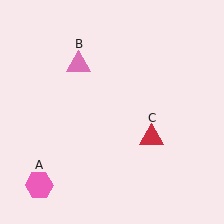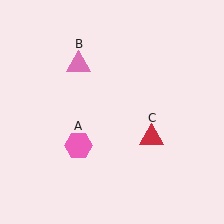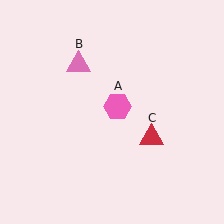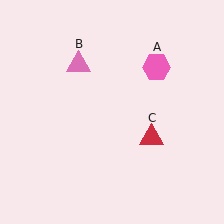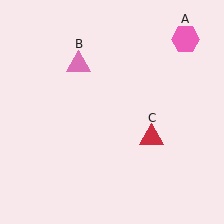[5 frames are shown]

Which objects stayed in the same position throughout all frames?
Pink triangle (object B) and red triangle (object C) remained stationary.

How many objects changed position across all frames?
1 object changed position: pink hexagon (object A).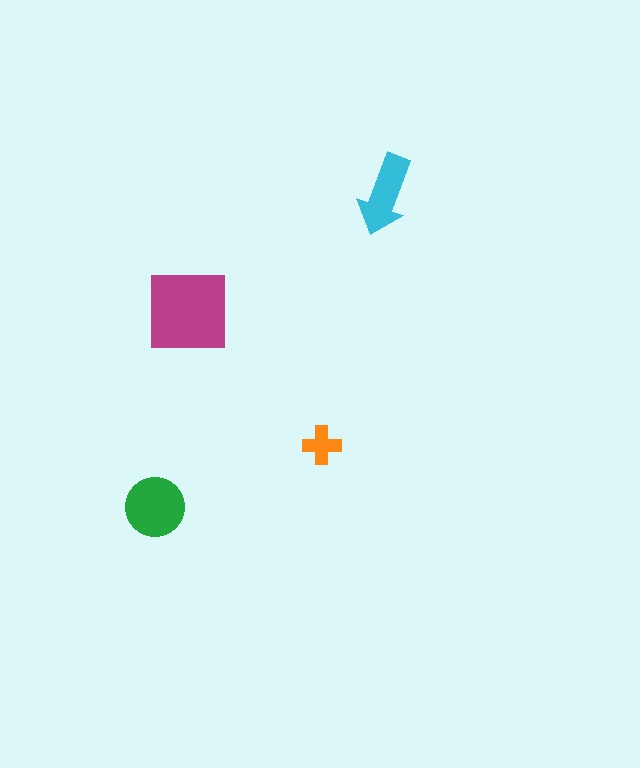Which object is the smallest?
The orange cross.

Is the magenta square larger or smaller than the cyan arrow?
Larger.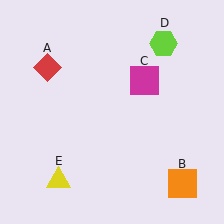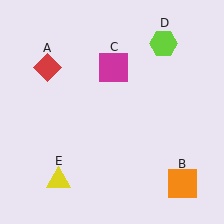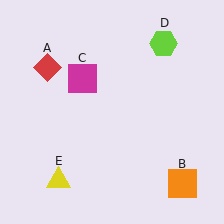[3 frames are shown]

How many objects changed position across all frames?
1 object changed position: magenta square (object C).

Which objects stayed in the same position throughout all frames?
Red diamond (object A) and orange square (object B) and lime hexagon (object D) and yellow triangle (object E) remained stationary.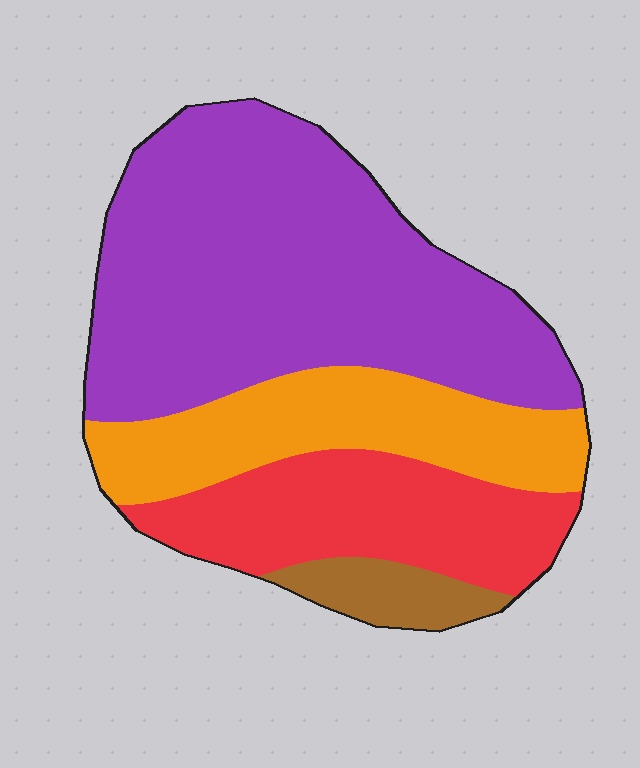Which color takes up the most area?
Purple, at roughly 50%.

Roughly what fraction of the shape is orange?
Orange takes up between a sixth and a third of the shape.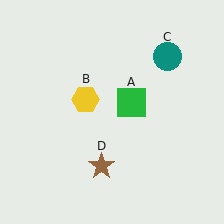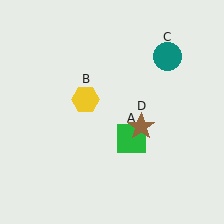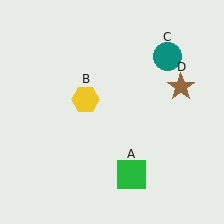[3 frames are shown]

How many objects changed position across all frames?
2 objects changed position: green square (object A), brown star (object D).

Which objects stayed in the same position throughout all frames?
Yellow hexagon (object B) and teal circle (object C) remained stationary.